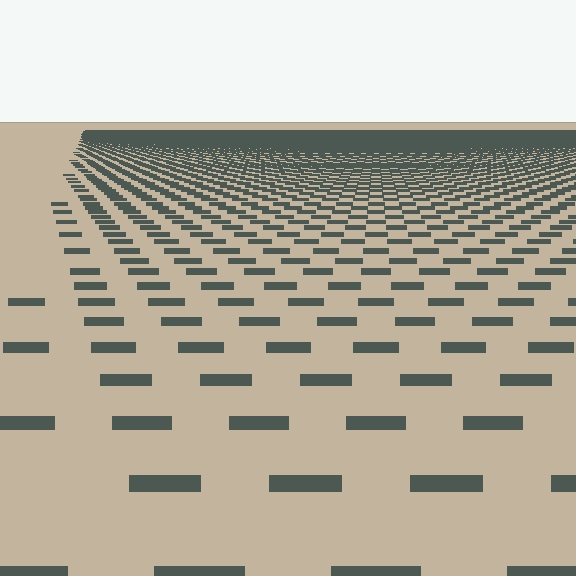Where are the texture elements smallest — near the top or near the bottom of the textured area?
Near the top.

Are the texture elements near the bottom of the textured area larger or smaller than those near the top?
Larger. Near the bottom, elements are closer to the viewer and appear at a bigger on-screen size.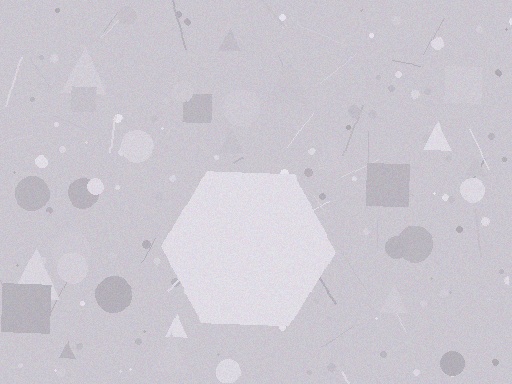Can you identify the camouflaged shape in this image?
The camouflaged shape is a hexagon.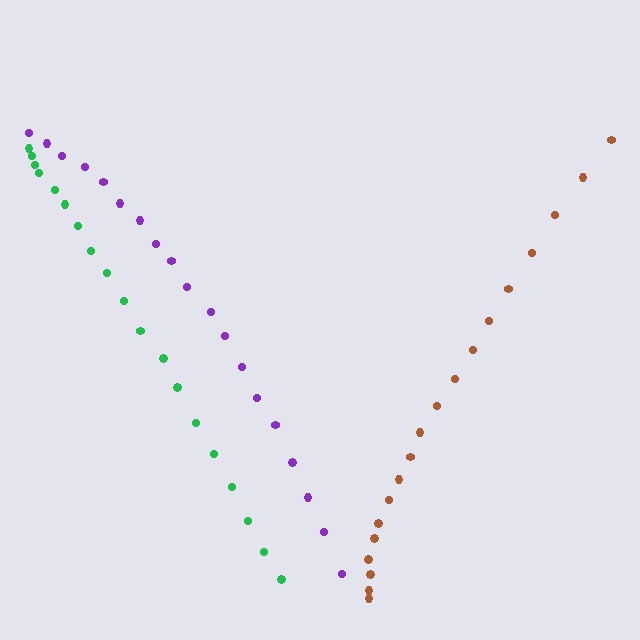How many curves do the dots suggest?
There are 3 distinct paths.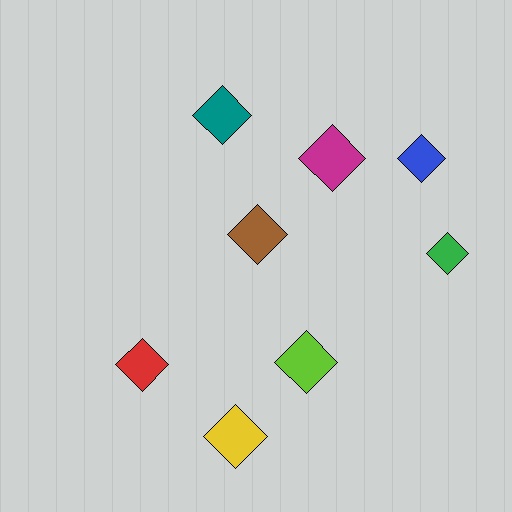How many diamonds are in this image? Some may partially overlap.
There are 8 diamonds.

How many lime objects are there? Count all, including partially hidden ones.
There is 1 lime object.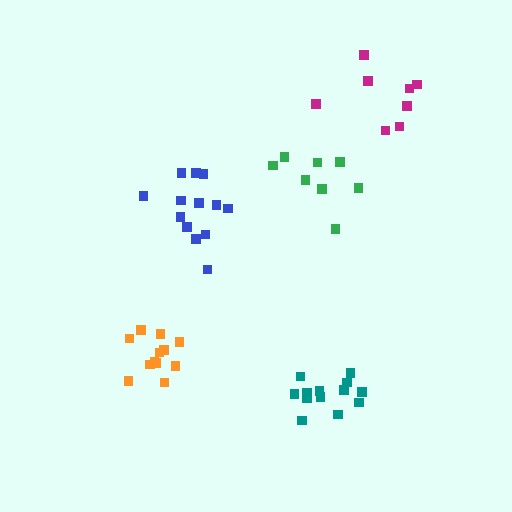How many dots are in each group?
Group 1: 13 dots, Group 2: 12 dots, Group 3: 13 dots, Group 4: 8 dots, Group 5: 8 dots (54 total).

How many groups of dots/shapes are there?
There are 5 groups.